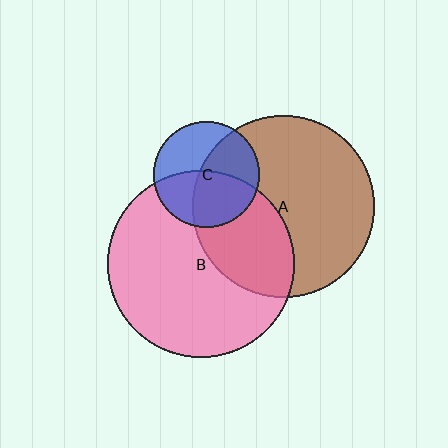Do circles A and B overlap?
Yes.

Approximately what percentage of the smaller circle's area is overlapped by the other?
Approximately 35%.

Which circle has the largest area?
Circle B (pink).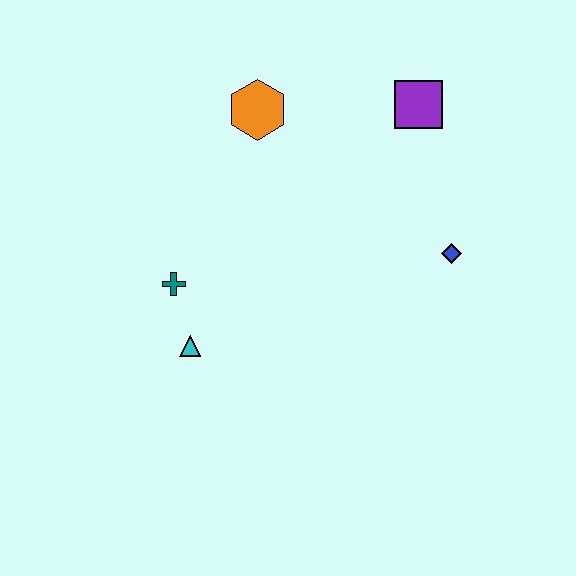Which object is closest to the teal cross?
The cyan triangle is closest to the teal cross.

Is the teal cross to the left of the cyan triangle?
Yes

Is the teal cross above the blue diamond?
No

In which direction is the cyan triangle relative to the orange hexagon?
The cyan triangle is below the orange hexagon.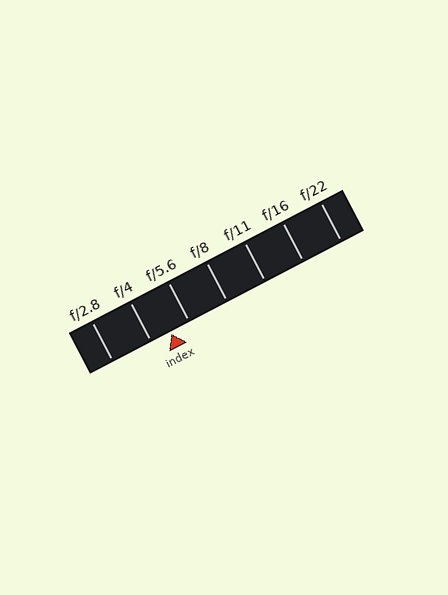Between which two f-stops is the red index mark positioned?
The index mark is between f/4 and f/5.6.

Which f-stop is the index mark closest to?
The index mark is closest to f/5.6.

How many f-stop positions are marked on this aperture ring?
There are 7 f-stop positions marked.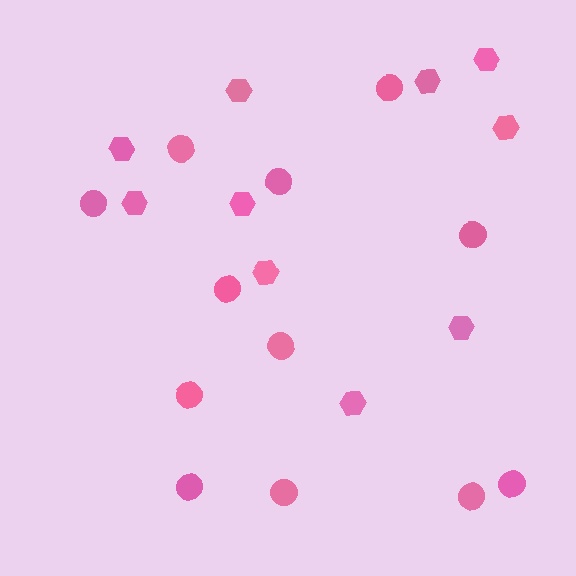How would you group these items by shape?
There are 2 groups: one group of circles (12) and one group of hexagons (10).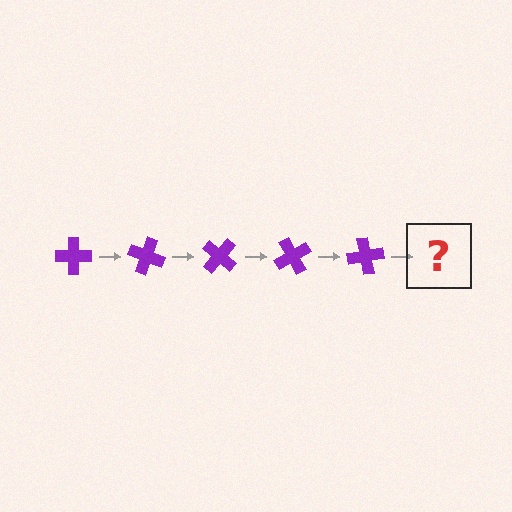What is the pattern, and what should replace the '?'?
The pattern is that the cross rotates 20 degrees each step. The '?' should be a purple cross rotated 100 degrees.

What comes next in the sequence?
The next element should be a purple cross rotated 100 degrees.